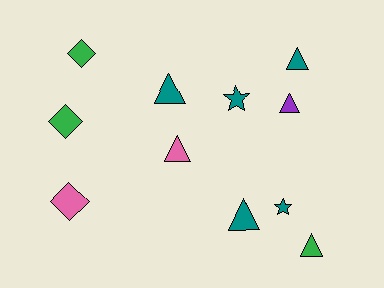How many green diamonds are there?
There are 2 green diamonds.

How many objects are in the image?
There are 11 objects.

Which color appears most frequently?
Teal, with 5 objects.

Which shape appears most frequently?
Triangle, with 6 objects.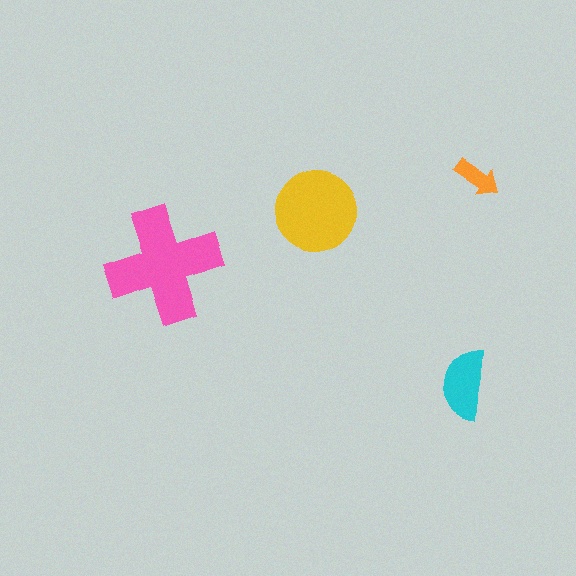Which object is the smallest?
The orange arrow.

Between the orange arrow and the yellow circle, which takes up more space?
The yellow circle.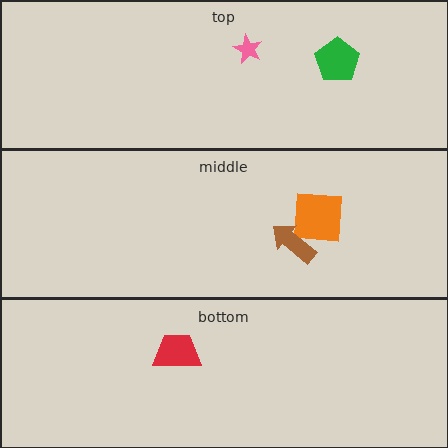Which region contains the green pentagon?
The top region.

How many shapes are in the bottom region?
1.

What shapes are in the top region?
The green pentagon, the pink star.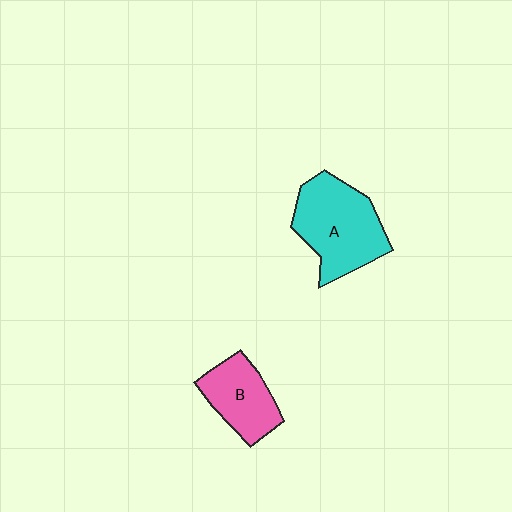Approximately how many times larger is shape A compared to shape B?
Approximately 1.5 times.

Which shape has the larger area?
Shape A (cyan).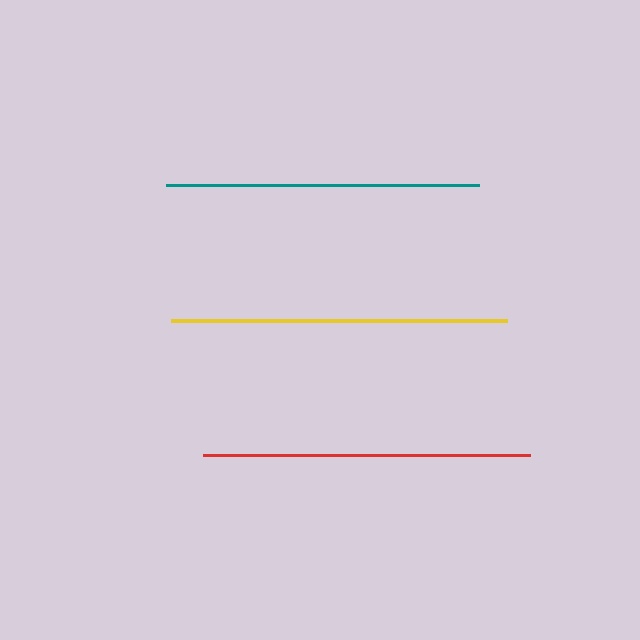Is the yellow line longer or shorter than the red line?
The yellow line is longer than the red line.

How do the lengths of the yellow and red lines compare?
The yellow and red lines are approximately the same length.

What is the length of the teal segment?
The teal segment is approximately 313 pixels long.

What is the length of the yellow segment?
The yellow segment is approximately 336 pixels long.